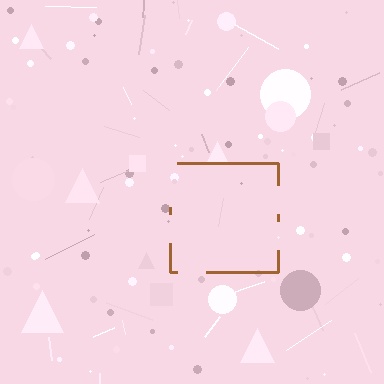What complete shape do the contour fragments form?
The contour fragments form a square.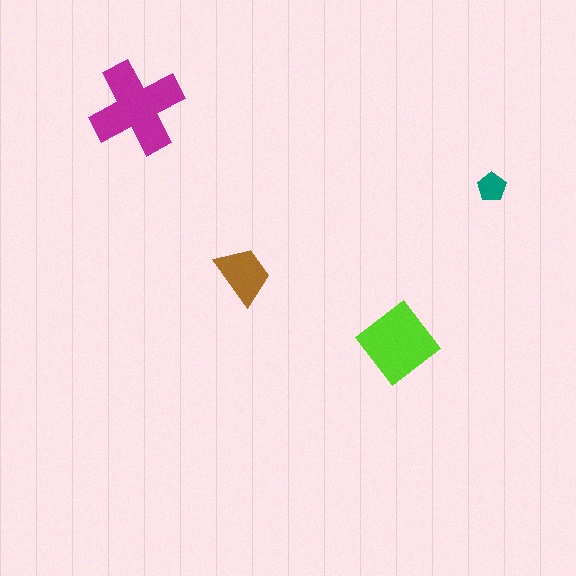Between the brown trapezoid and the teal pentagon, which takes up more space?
The brown trapezoid.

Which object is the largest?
The magenta cross.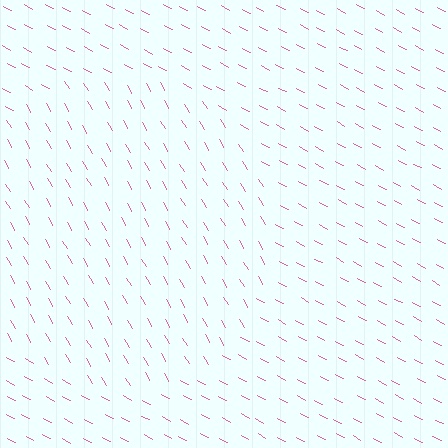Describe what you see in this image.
The image is filled with small pink line segments. A circle region in the image has lines oriented differently from the surrounding lines, creating a visible texture boundary.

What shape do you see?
I see a circle.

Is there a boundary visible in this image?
Yes, there is a texture boundary formed by a change in line orientation.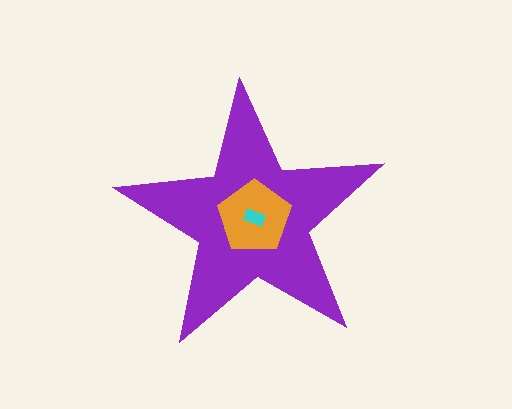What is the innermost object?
The cyan rectangle.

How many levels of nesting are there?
3.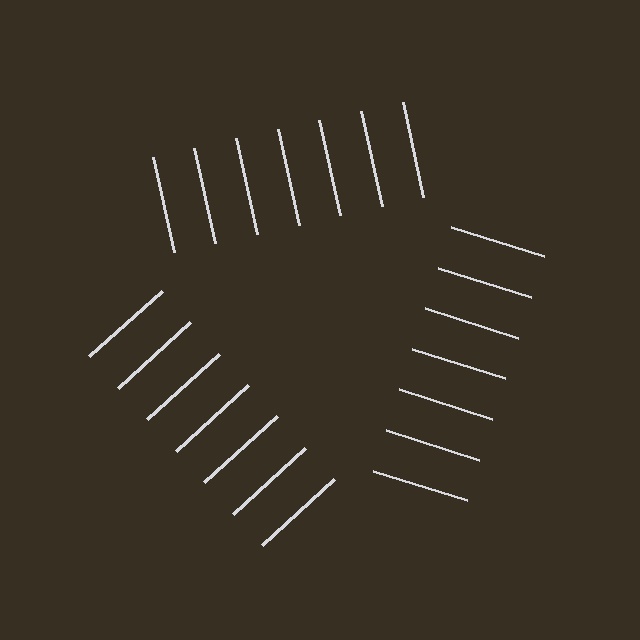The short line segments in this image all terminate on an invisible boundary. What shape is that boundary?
An illusory triangle — the line segments terminate on its edges but no continuous stroke is drawn.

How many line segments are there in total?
21 — 7 along each of the 3 edges.